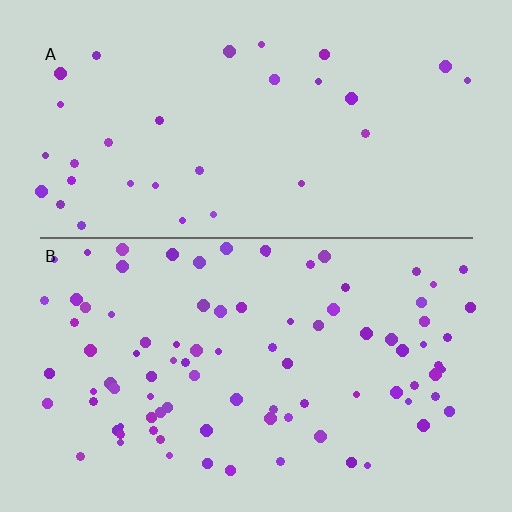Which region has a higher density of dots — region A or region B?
B (the bottom).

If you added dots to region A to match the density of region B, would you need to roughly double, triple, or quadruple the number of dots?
Approximately triple.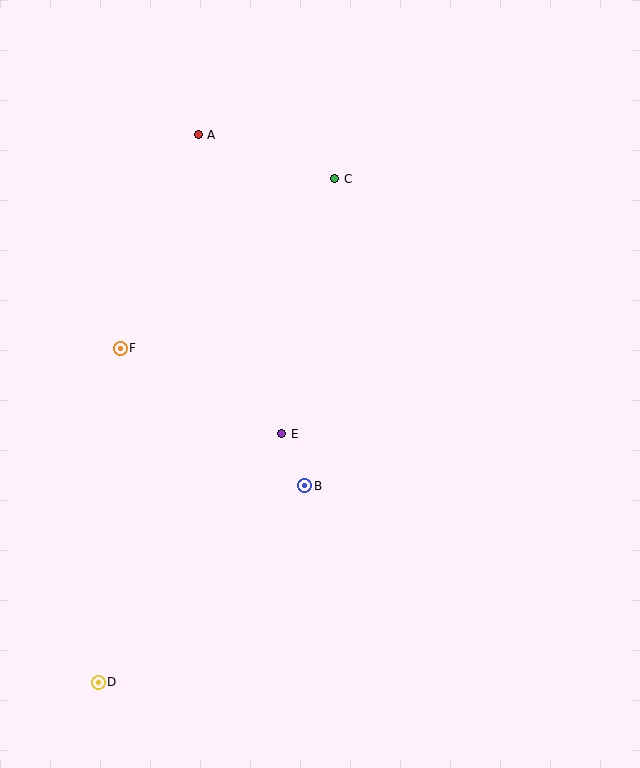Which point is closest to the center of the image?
Point E at (282, 434) is closest to the center.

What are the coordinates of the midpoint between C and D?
The midpoint between C and D is at (216, 431).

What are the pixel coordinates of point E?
Point E is at (282, 434).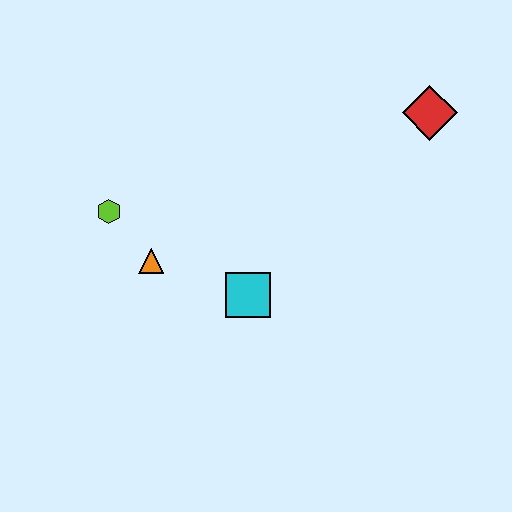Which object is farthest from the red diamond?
The lime hexagon is farthest from the red diamond.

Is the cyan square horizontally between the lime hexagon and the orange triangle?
No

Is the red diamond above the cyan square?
Yes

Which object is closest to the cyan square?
The orange triangle is closest to the cyan square.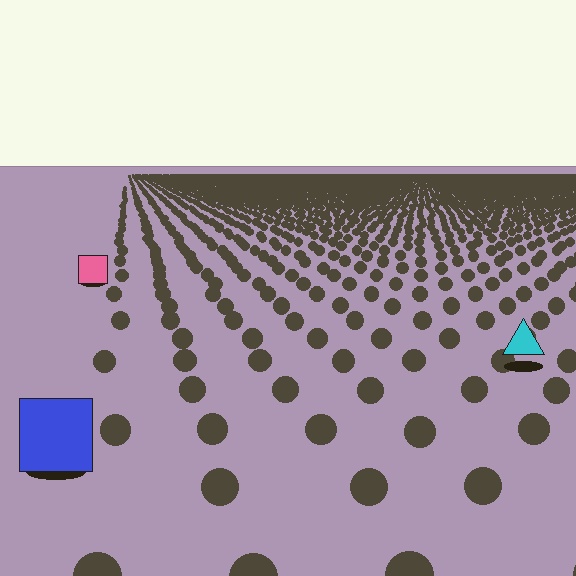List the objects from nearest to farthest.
From nearest to farthest: the blue square, the cyan triangle, the pink square.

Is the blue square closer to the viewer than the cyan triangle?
Yes. The blue square is closer — you can tell from the texture gradient: the ground texture is coarser near it.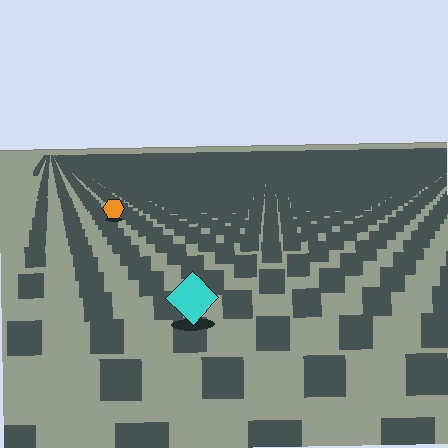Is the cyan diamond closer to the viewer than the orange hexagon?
Yes. The cyan diamond is closer — you can tell from the texture gradient: the ground texture is coarser near it.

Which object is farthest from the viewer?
The orange hexagon is farthest from the viewer. It appears smaller and the ground texture around it is denser.